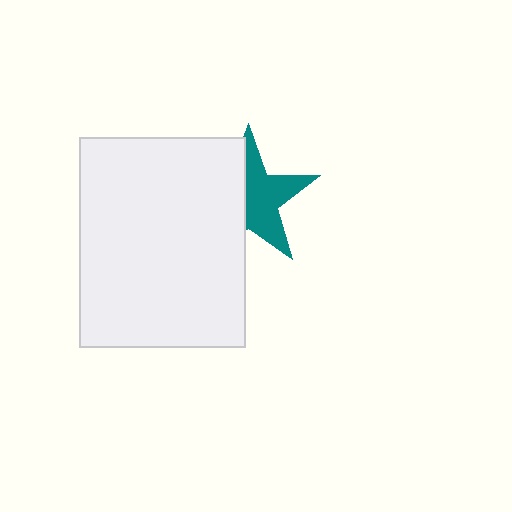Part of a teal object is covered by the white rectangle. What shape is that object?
It is a star.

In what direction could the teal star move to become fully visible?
The teal star could move right. That would shift it out from behind the white rectangle entirely.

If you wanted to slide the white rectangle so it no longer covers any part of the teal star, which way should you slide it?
Slide it left — that is the most direct way to separate the two shapes.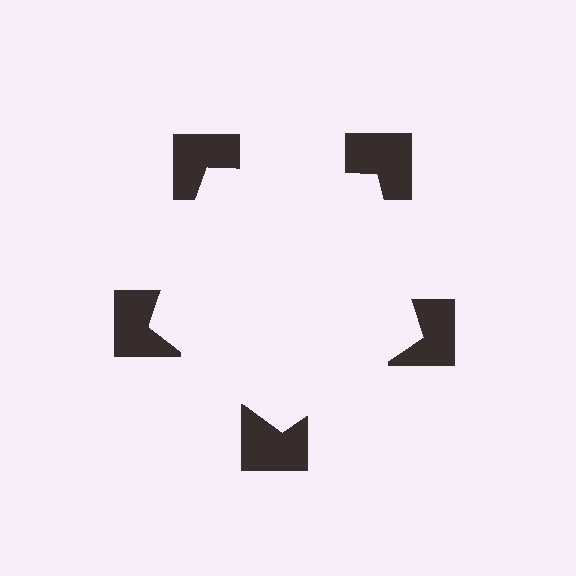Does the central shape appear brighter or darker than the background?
It typically appears slightly brighter than the background, even though no actual brightness change is drawn.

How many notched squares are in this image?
There are 5 — one at each vertex of the illusory pentagon.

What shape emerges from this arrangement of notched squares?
An illusory pentagon — its edges are inferred from the aligned wedge cuts in the notched squares, not physically drawn.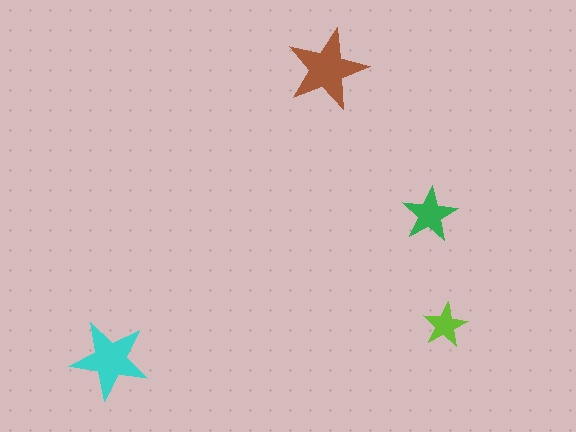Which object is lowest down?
The cyan star is bottommost.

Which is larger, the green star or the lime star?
The green one.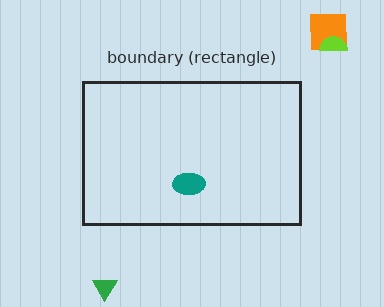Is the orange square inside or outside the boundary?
Outside.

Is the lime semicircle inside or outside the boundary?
Outside.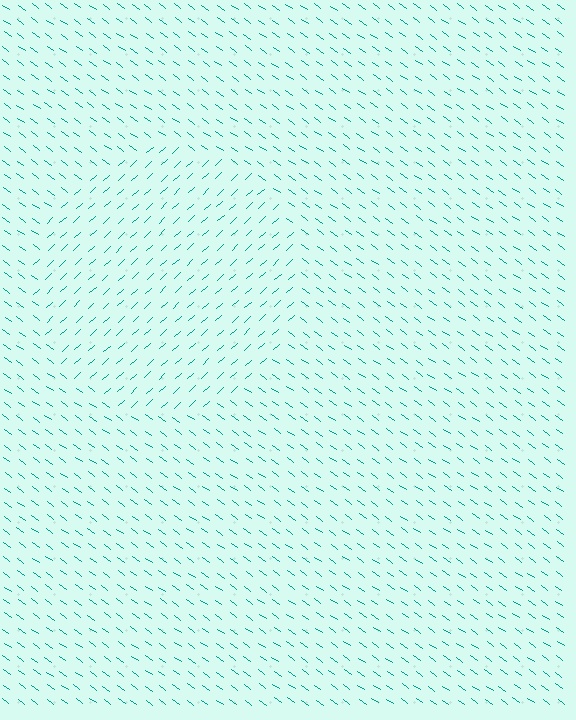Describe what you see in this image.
The image is filled with small teal line segments. A circle region in the image has lines oriented differently from the surrounding lines, creating a visible texture boundary.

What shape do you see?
I see a circle.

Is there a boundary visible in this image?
Yes, there is a texture boundary formed by a change in line orientation.